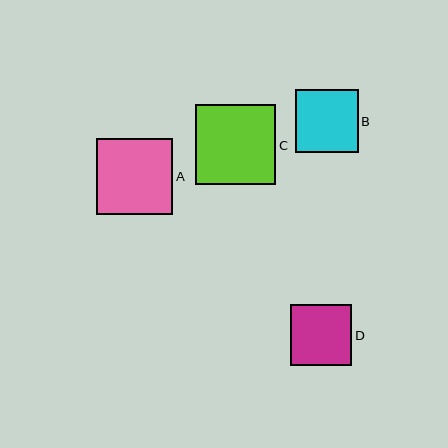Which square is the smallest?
Square D is the smallest with a size of approximately 61 pixels.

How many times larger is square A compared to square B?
Square A is approximately 1.2 times the size of square B.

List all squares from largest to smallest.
From largest to smallest: C, A, B, D.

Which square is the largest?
Square C is the largest with a size of approximately 80 pixels.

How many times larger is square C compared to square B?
Square C is approximately 1.3 times the size of square B.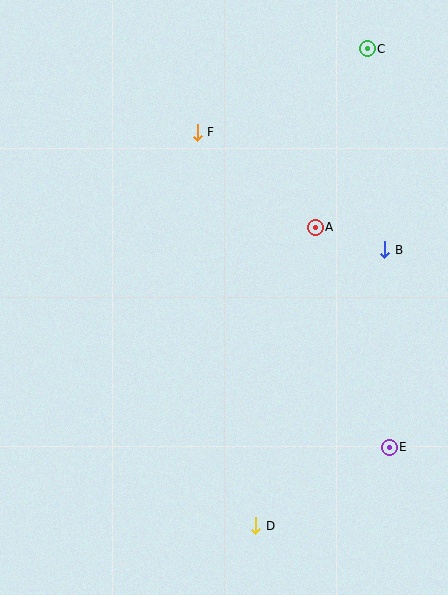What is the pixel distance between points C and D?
The distance between C and D is 490 pixels.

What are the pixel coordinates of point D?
Point D is at (256, 526).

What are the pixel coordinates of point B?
Point B is at (385, 250).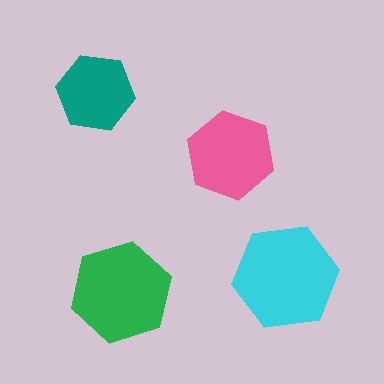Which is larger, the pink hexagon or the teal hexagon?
The pink one.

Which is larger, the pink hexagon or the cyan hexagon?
The cyan one.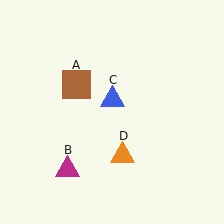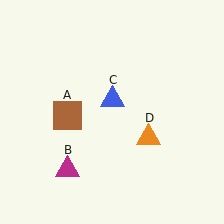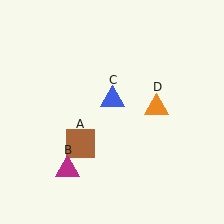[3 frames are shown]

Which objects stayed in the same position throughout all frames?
Magenta triangle (object B) and blue triangle (object C) remained stationary.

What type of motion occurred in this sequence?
The brown square (object A), orange triangle (object D) rotated counterclockwise around the center of the scene.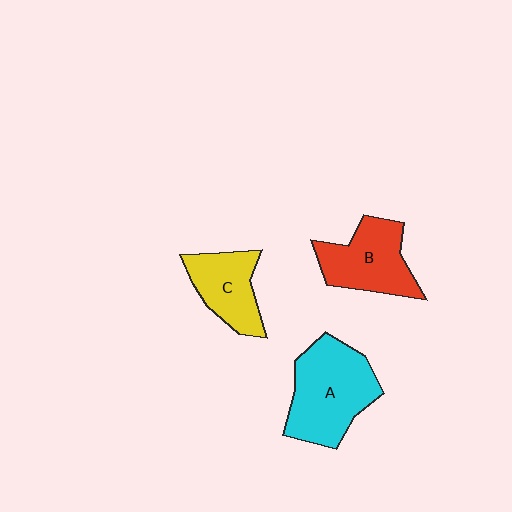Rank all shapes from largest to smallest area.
From largest to smallest: A (cyan), B (red), C (yellow).